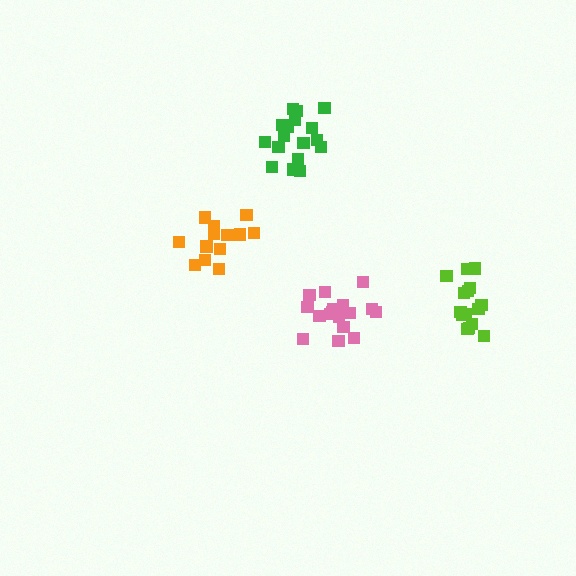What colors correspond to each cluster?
The clusters are colored: green, lime, orange, pink.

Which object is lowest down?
The pink cluster is bottommost.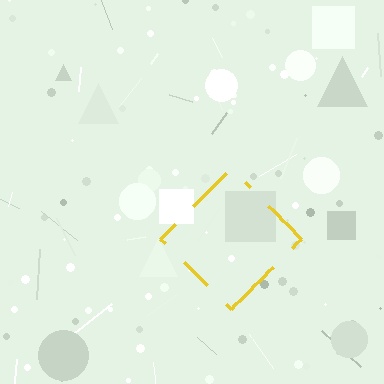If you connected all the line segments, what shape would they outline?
They would outline a diamond.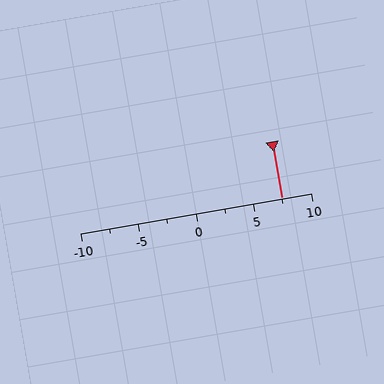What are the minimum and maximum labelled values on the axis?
The axis runs from -10 to 10.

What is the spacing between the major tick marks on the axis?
The major ticks are spaced 5 apart.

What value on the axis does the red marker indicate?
The marker indicates approximately 7.5.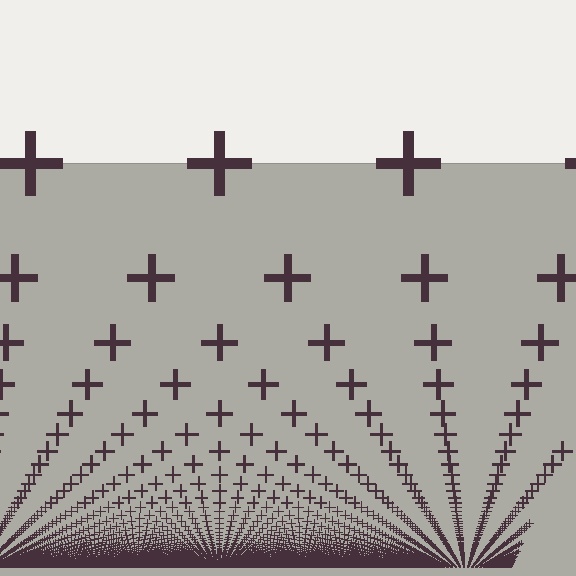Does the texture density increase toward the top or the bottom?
Density increases toward the bottom.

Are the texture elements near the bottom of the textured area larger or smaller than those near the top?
Smaller. The gradient is inverted — elements near the bottom are smaller and denser.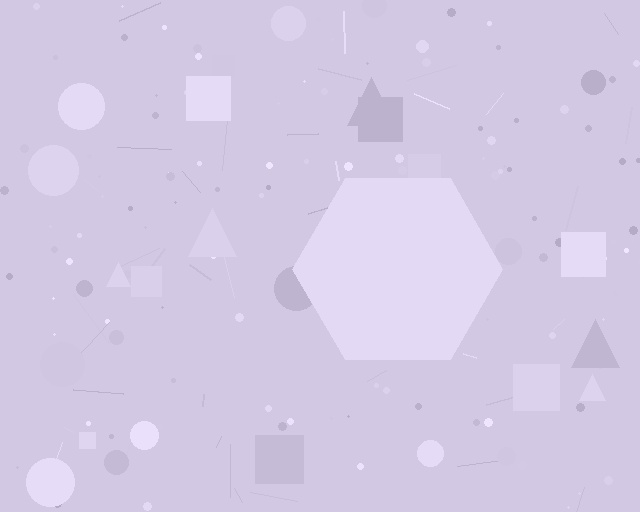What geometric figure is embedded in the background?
A hexagon is embedded in the background.